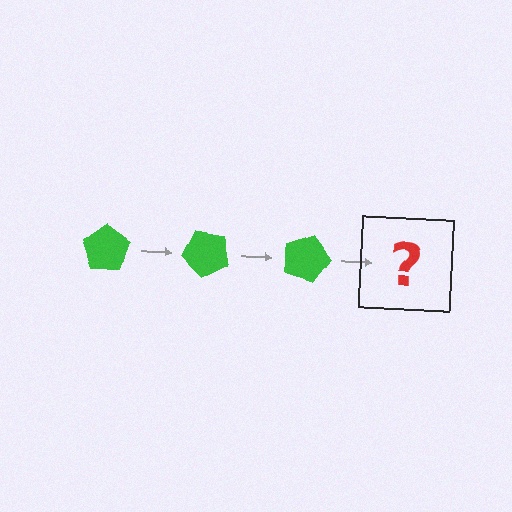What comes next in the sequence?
The next element should be a green pentagon rotated 135 degrees.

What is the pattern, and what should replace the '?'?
The pattern is that the pentagon rotates 45 degrees each step. The '?' should be a green pentagon rotated 135 degrees.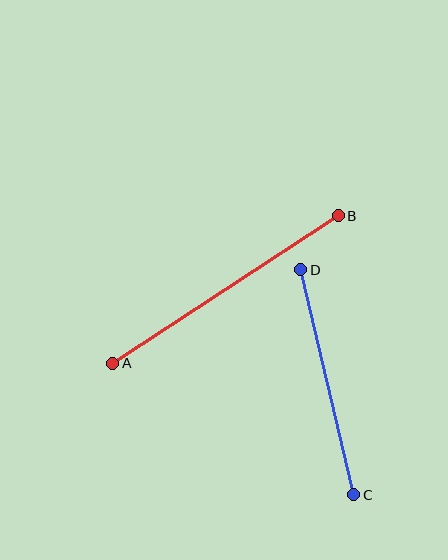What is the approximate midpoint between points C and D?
The midpoint is at approximately (327, 382) pixels.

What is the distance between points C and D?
The distance is approximately 231 pixels.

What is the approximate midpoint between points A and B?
The midpoint is at approximately (225, 290) pixels.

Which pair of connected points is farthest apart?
Points A and B are farthest apart.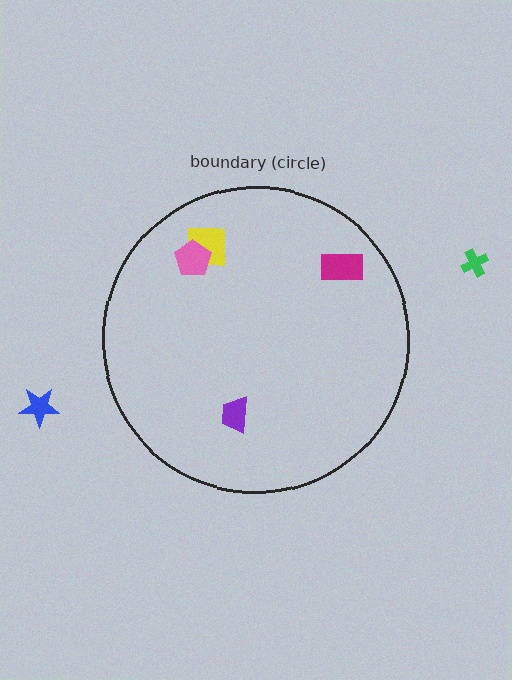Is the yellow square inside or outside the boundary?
Inside.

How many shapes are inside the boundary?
4 inside, 2 outside.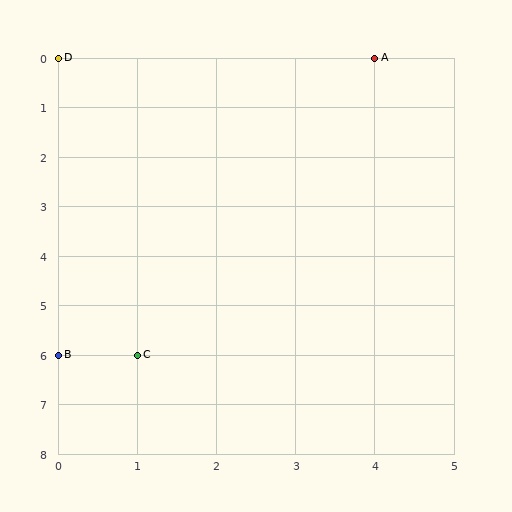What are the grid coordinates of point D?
Point D is at grid coordinates (0, 0).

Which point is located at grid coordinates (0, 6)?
Point B is at (0, 6).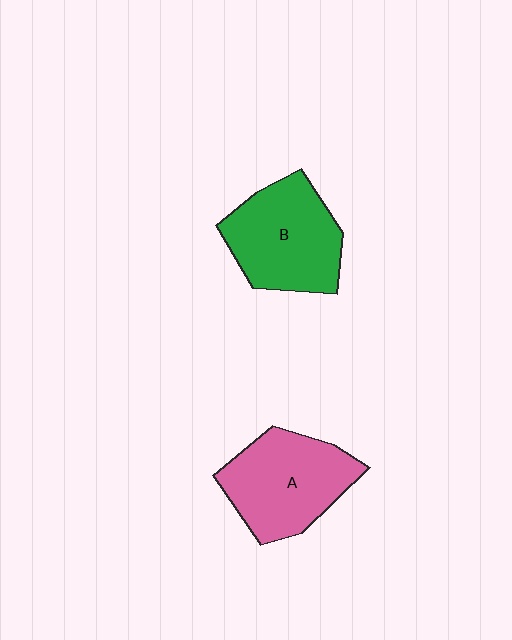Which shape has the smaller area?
Shape B (green).